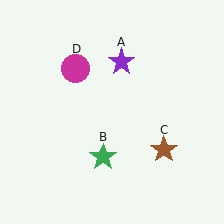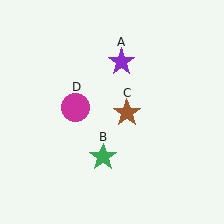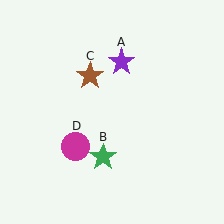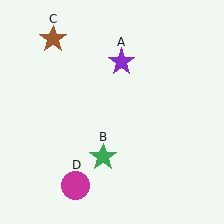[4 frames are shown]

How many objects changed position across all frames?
2 objects changed position: brown star (object C), magenta circle (object D).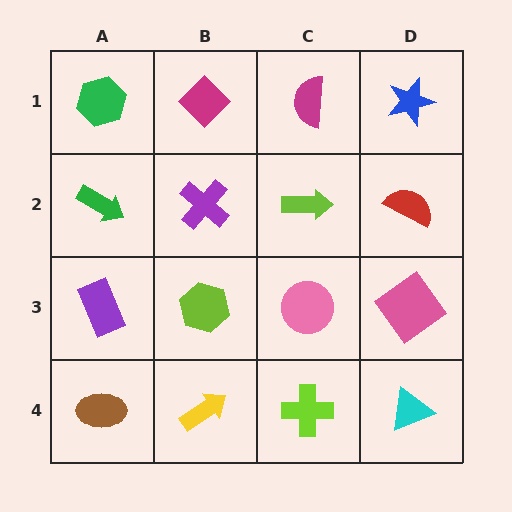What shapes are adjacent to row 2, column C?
A magenta semicircle (row 1, column C), a pink circle (row 3, column C), a purple cross (row 2, column B), a red semicircle (row 2, column D).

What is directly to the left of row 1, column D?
A magenta semicircle.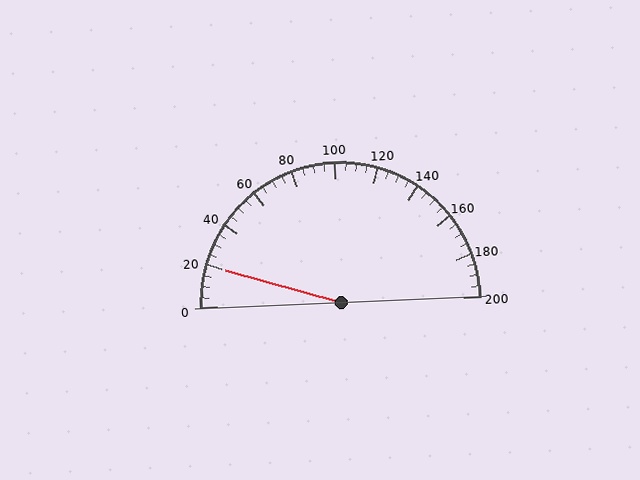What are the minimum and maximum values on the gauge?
The gauge ranges from 0 to 200.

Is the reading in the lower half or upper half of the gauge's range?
The reading is in the lower half of the range (0 to 200).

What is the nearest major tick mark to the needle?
The nearest major tick mark is 20.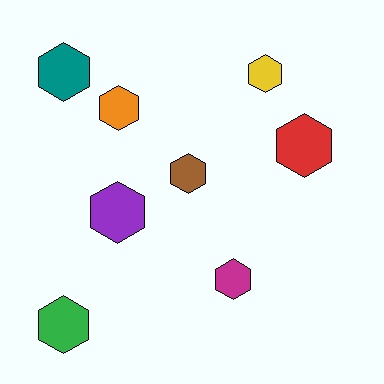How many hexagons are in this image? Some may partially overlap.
There are 8 hexagons.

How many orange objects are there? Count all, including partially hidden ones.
There is 1 orange object.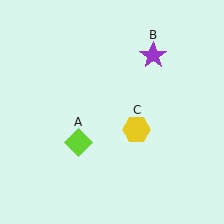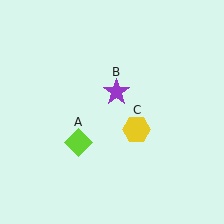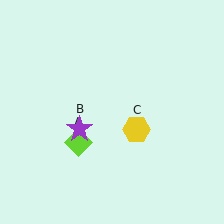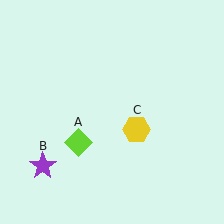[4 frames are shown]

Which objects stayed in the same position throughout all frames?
Lime diamond (object A) and yellow hexagon (object C) remained stationary.